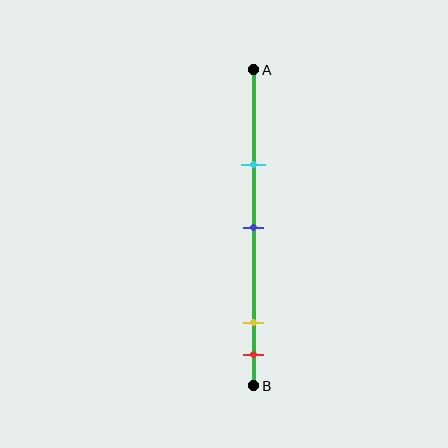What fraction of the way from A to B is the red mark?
The red mark is approximately 90% (0.9) of the way from A to B.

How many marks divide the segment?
There are 4 marks dividing the segment.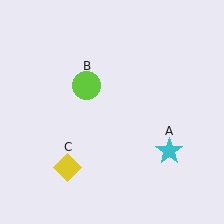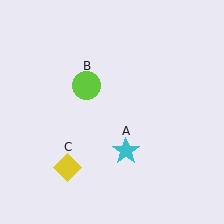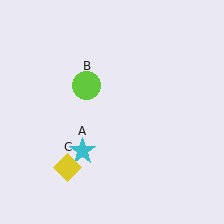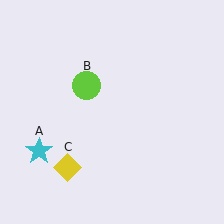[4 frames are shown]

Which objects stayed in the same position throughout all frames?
Lime circle (object B) and yellow diamond (object C) remained stationary.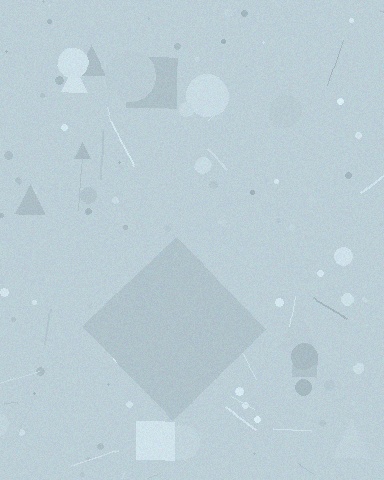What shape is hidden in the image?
A diamond is hidden in the image.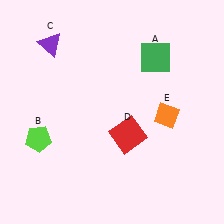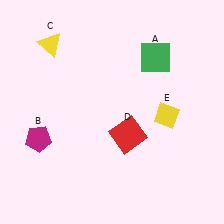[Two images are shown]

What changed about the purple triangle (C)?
In Image 1, C is purple. In Image 2, it changed to yellow.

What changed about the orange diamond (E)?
In Image 1, E is orange. In Image 2, it changed to yellow.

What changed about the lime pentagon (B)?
In Image 1, B is lime. In Image 2, it changed to magenta.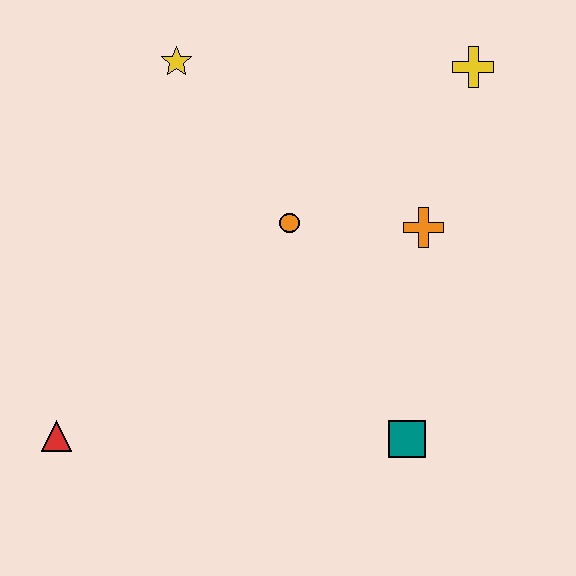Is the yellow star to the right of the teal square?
No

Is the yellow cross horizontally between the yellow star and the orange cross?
No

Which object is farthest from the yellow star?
The teal square is farthest from the yellow star.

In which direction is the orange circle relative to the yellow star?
The orange circle is below the yellow star.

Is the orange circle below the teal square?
No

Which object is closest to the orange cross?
The orange circle is closest to the orange cross.